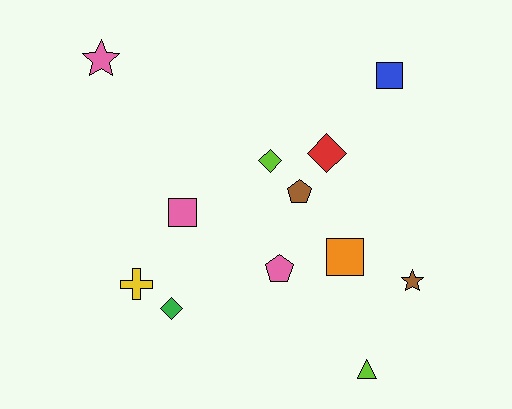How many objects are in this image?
There are 12 objects.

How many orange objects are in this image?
There is 1 orange object.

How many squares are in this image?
There are 3 squares.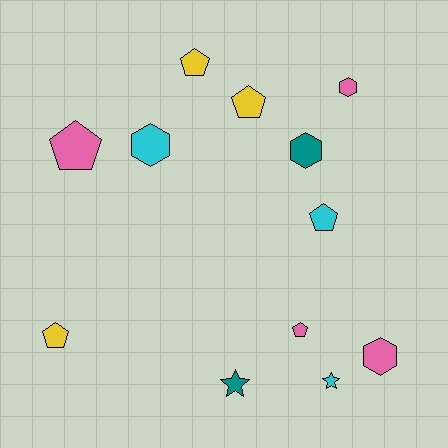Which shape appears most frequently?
Pentagon, with 6 objects.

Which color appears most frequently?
Pink, with 4 objects.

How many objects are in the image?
There are 12 objects.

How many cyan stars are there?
There is 1 cyan star.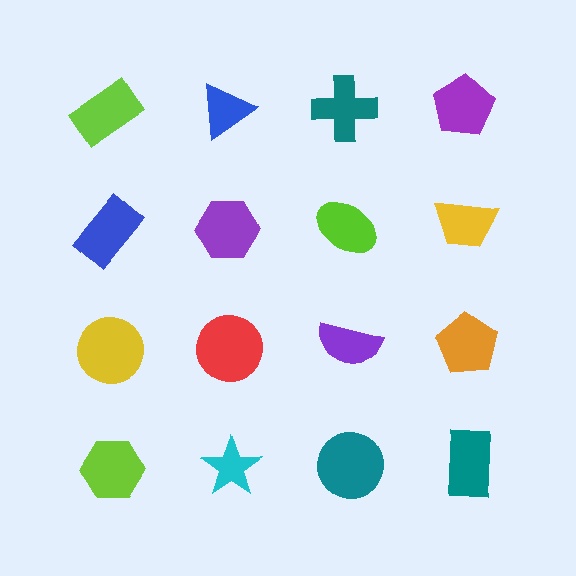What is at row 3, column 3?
A purple semicircle.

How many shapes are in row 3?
4 shapes.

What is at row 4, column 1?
A lime hexagon.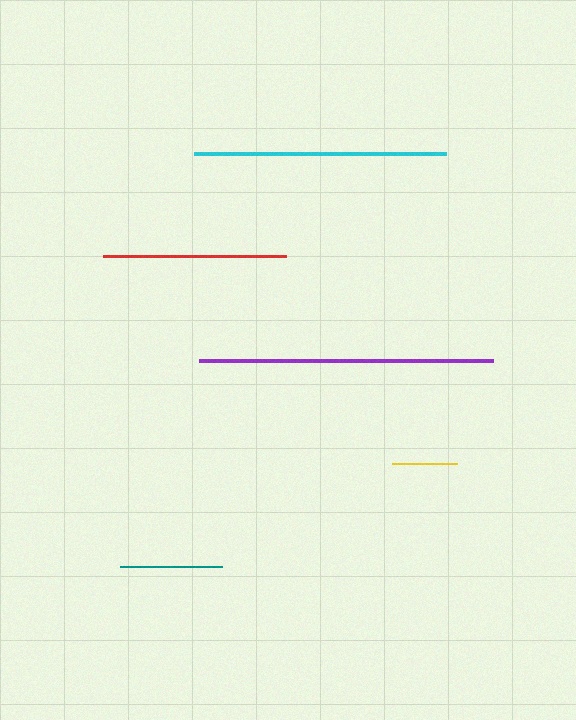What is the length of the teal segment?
The teal segment is approximately 102 pixels long.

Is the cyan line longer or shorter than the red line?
The cyan line is longer than the red line.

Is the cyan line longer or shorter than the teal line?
The cyan line is longer than the teal line.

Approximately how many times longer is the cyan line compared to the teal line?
The cyan line is approximately 2.5 times the length of the teal line.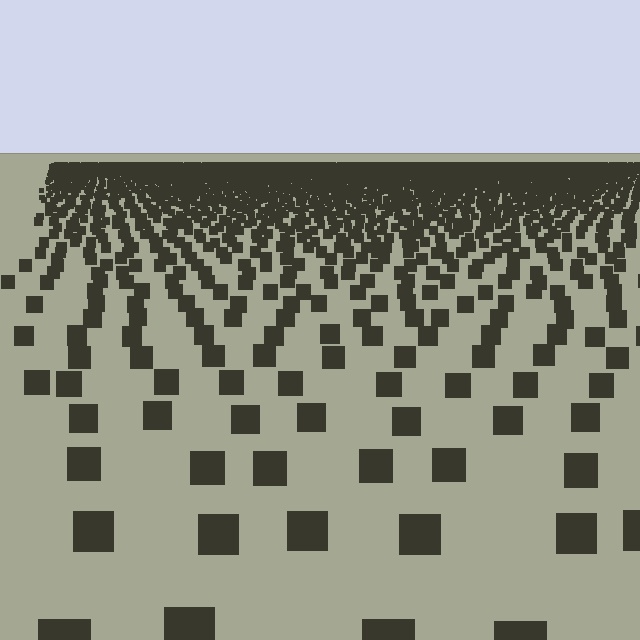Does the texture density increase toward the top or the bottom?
Density increases toward the top.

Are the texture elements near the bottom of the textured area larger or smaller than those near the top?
Larger. Near the bottom, elements are closer to the viewer and appear at a bigger on-screen size.